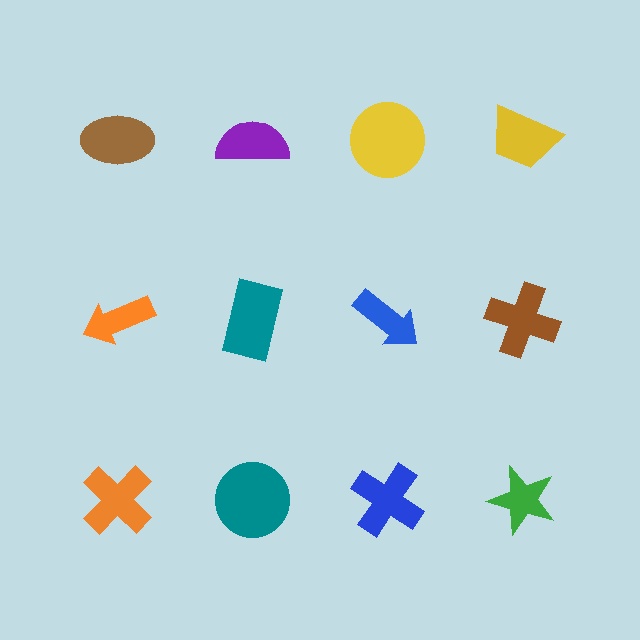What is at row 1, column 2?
A purple semicircle.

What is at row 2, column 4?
A brown cross.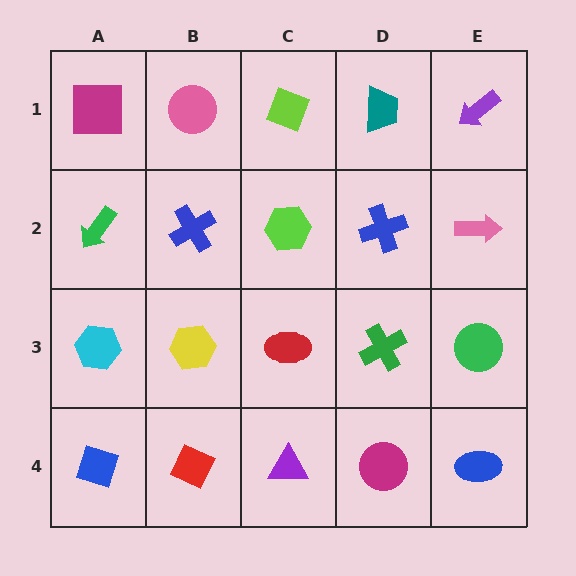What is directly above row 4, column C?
A red ellipse.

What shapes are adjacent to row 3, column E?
A pink arrow (row 2, column E), a blue ellipse (row 4, column E), a green cross (row 3, column D).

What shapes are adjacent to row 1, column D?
A blue cross (row 2, column D), a lime diamond (row 1, column C), a purple arrow (row 1, column E).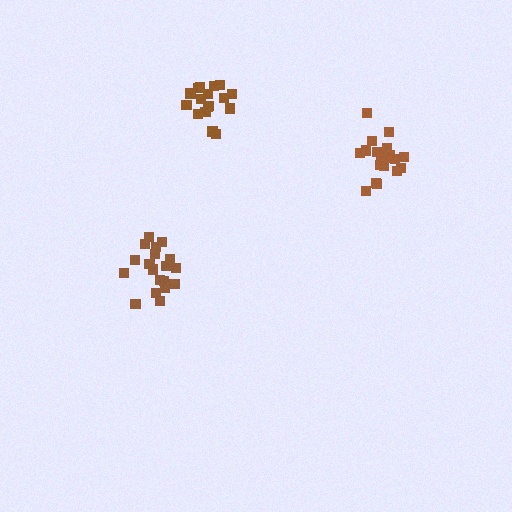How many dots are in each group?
Group 1: 19 dots, Group 2: 20 dots, Group 3: 17 dots (56 total).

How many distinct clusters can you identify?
There are 3 distinct clusters.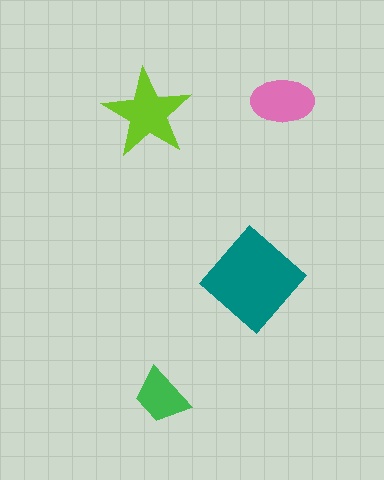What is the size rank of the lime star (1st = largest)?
2nd.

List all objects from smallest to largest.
The green trapezoid, the pink ellipse, the lime star, the teal diamond.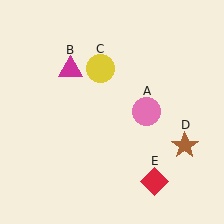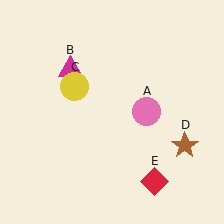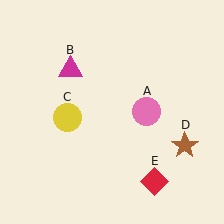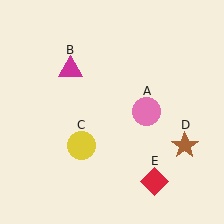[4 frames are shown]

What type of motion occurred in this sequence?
The yellow circle (object C) rotated counterclockwise around the center of the scene.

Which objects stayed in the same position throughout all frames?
Pink circle (object A) and magenta triangle (object B) and brown star (object D) and red diamond (object E) remained stationary.